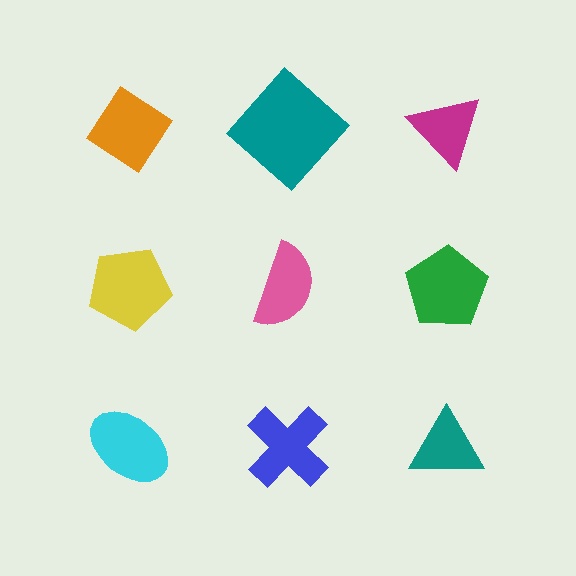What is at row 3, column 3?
A teal triangle.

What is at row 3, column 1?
A cyan ellipse.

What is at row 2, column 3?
A green pentagon.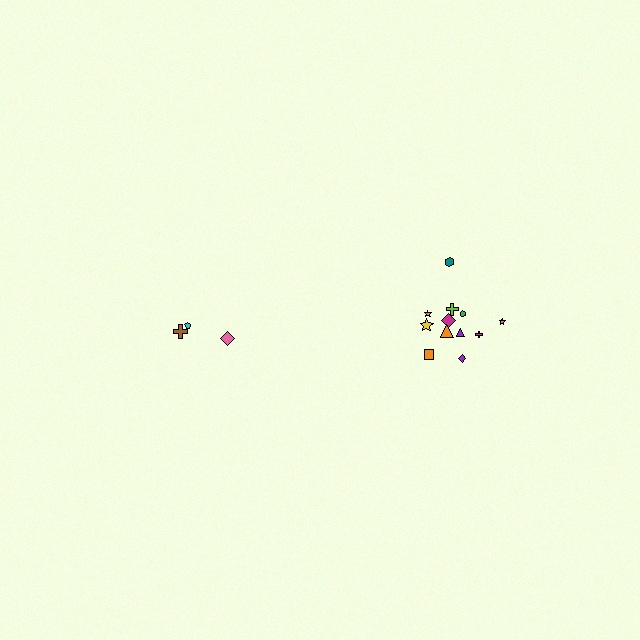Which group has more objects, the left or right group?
The right group.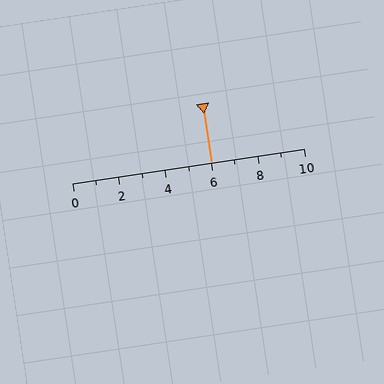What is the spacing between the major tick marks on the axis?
The major ticks are spaced 2 apart.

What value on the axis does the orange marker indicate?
The marker indicates approximately 6.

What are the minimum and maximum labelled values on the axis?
The axis runs from 0 to 10.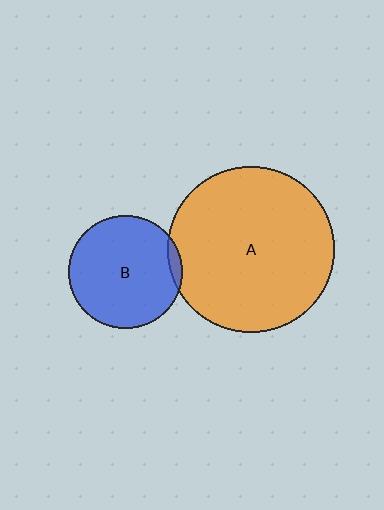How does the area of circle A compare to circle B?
Approximately 2.1 times.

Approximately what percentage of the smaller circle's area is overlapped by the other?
Approximately 5%.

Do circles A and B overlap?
Yes.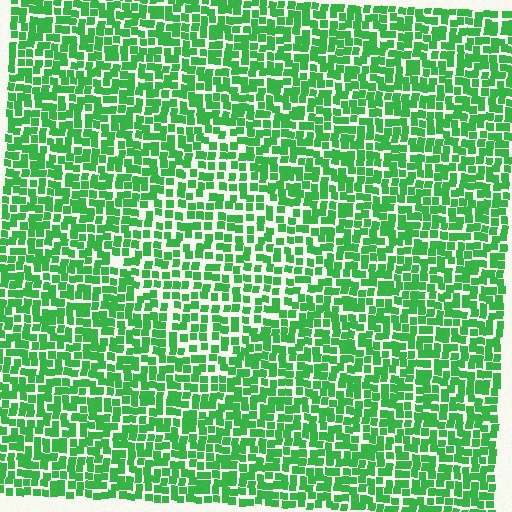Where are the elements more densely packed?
The elements are more densely packed outside the diamond boundary.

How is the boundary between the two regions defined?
The boundary is defined by a change in element density (approximately 1.4x ratio). All elements are the same color, size, and shape.